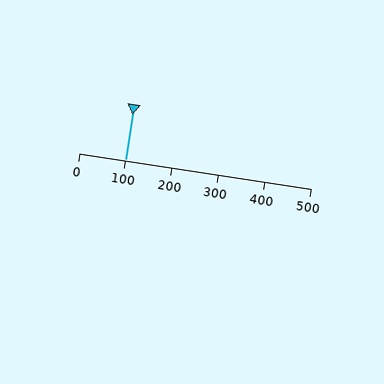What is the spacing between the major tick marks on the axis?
The major ticks are spaced 100 apart.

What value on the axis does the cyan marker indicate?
The marker indicates approximately 100.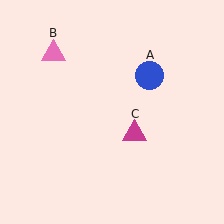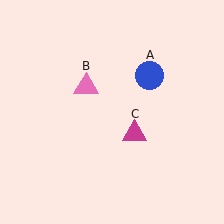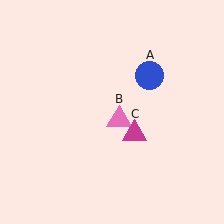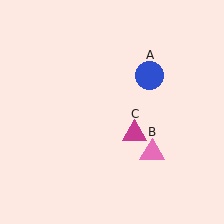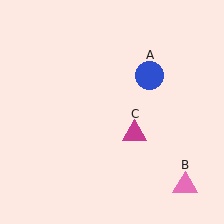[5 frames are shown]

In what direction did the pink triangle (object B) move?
The pink triangle (object B) moved down and to the right.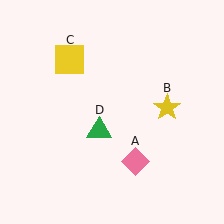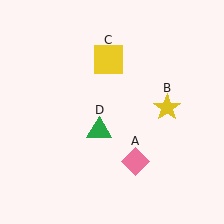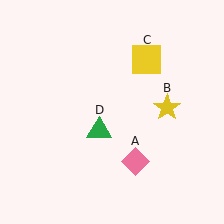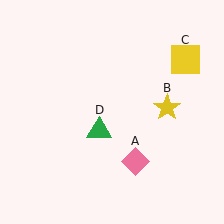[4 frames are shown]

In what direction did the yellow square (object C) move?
The yellow square (object C) moved right.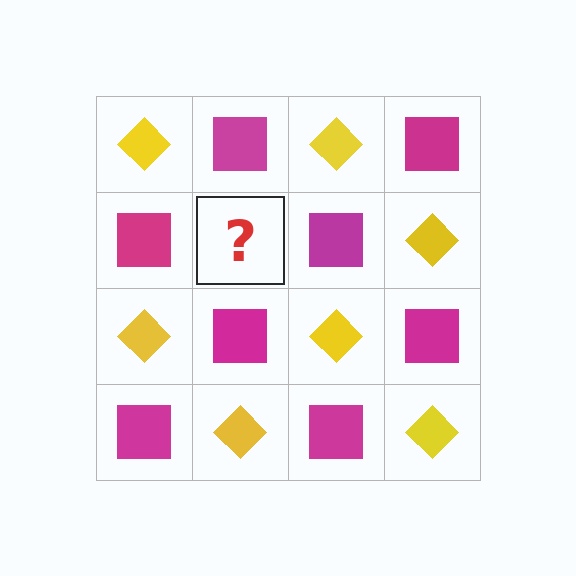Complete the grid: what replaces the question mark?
The question mark should be replaced with a yellow diamond.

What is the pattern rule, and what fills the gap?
The rule is that it alternates yellow diamond and magenta square in a checkerboard pattern. The gap should be filled with a yellow diamond.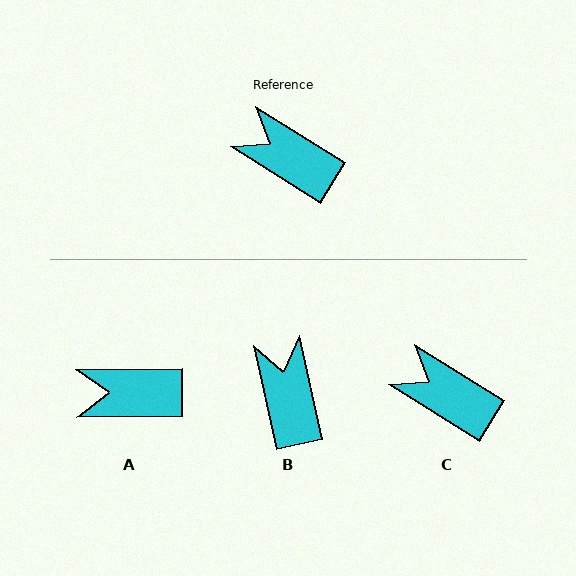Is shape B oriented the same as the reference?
No, it is off by about 46 degrees.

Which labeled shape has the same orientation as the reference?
C.